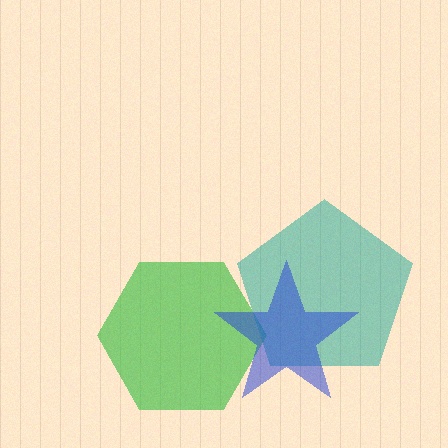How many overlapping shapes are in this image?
There are 3 overlapping shapes in the image.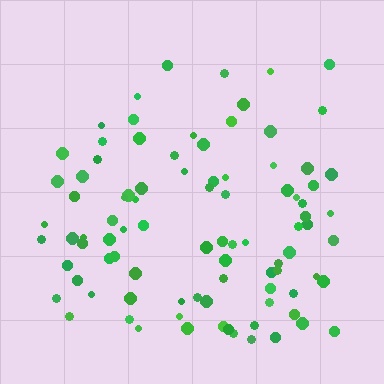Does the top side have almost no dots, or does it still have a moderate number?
Still a moderate number, just noticeably fewer than the bottom.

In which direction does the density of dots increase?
From top to bottom, with the bottom side densest.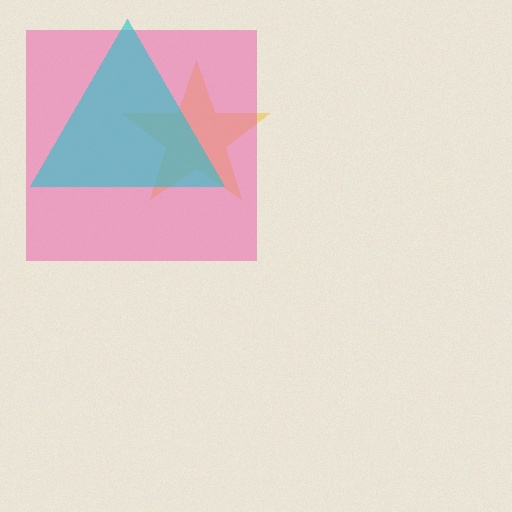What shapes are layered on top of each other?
The layered shapes are: a yellow star, a pink square, a cyan triangle.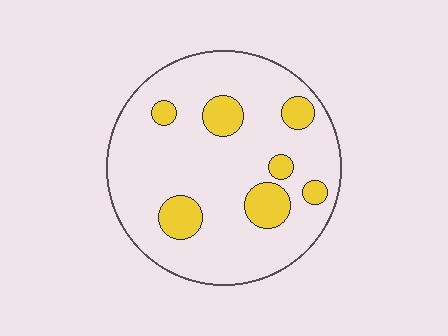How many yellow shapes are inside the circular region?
7.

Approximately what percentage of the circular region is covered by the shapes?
Approximately 15%.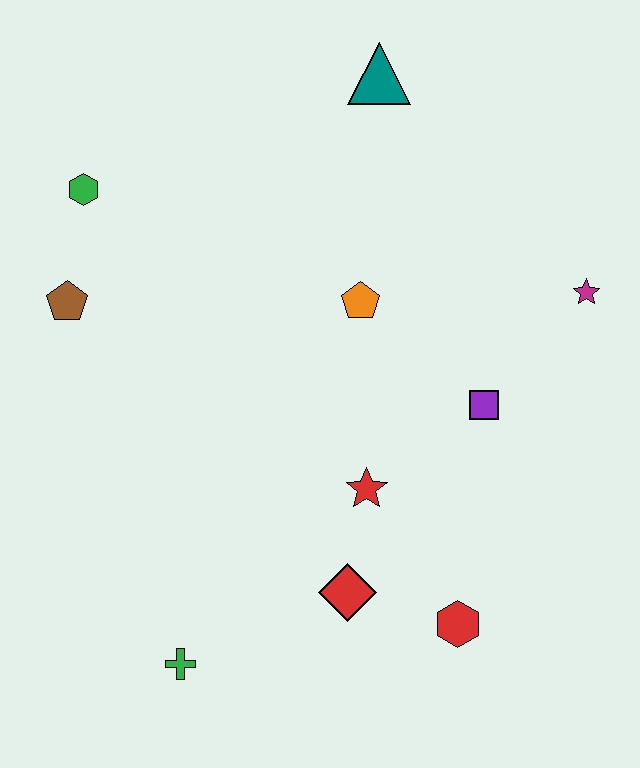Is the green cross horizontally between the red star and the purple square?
No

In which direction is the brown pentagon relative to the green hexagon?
The brown pentagon is below the green hexagon.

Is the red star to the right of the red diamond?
Yes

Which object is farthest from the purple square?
The green hexagon is farthest from the purple square.